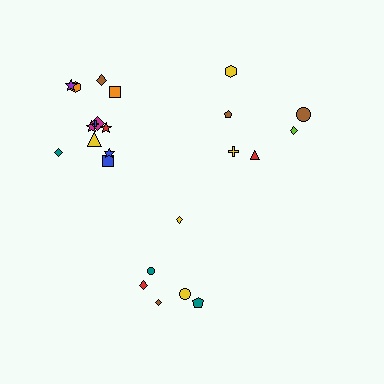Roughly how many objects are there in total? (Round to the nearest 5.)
Roughly 25 objects in total.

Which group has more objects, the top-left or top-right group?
The top-left group.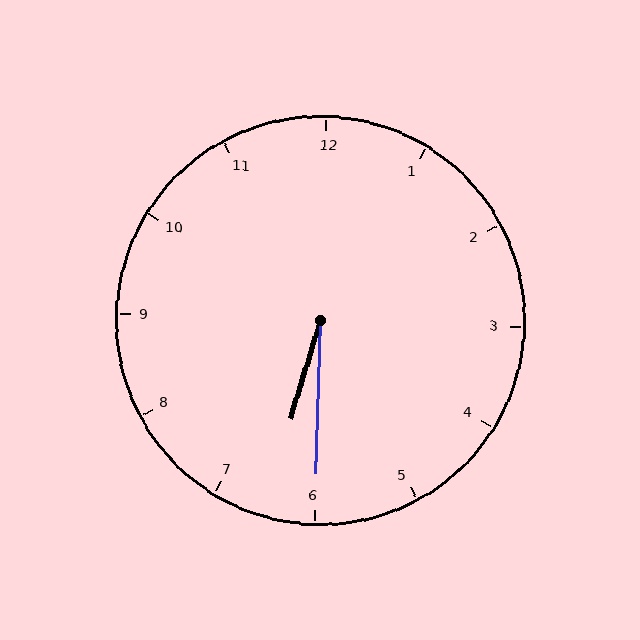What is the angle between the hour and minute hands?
Approximately 15 degrees.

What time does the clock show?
6:30.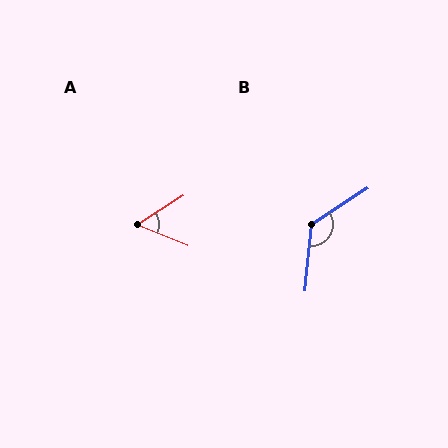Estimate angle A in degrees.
Approximately 55 degrees.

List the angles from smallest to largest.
A (55°), B (129°).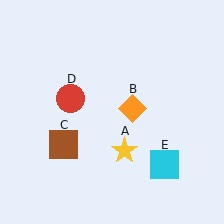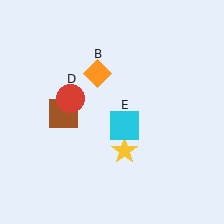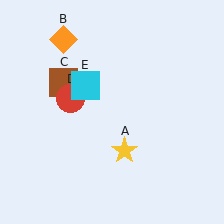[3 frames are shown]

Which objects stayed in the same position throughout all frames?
Yellow star (object A) and red circle (object D) remained stationary.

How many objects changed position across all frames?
3 objects changed position: orange diamond (object B), brown square (object C), cyan square (object E).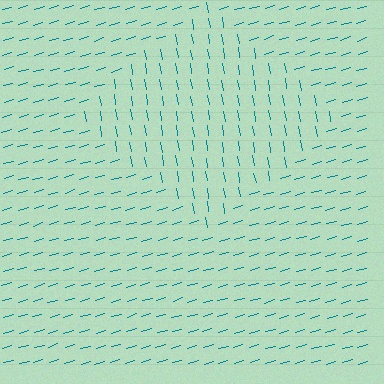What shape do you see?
I see a diamond.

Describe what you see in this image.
The image is filled with small teal line segments. A diamond region in the image has lines oriented differently from the surrounding lines, creating a visible texture boundary.